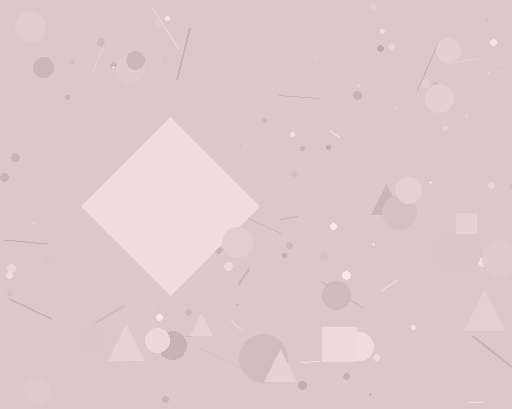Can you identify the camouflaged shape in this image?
The camouflaged shape is a diamond.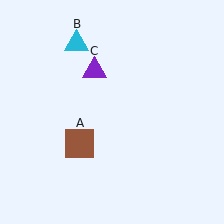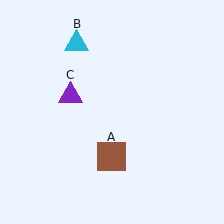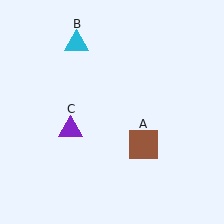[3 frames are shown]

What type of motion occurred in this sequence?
The brown square (object A), purple triangle (object C) rotated counterclockwise around the center of the scene.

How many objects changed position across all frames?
2 objects changed position: brown square (object A), purple triangle (object C).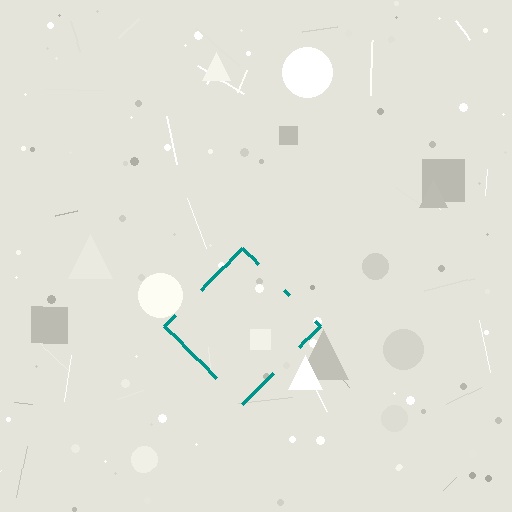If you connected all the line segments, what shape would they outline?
They would outline a diamond.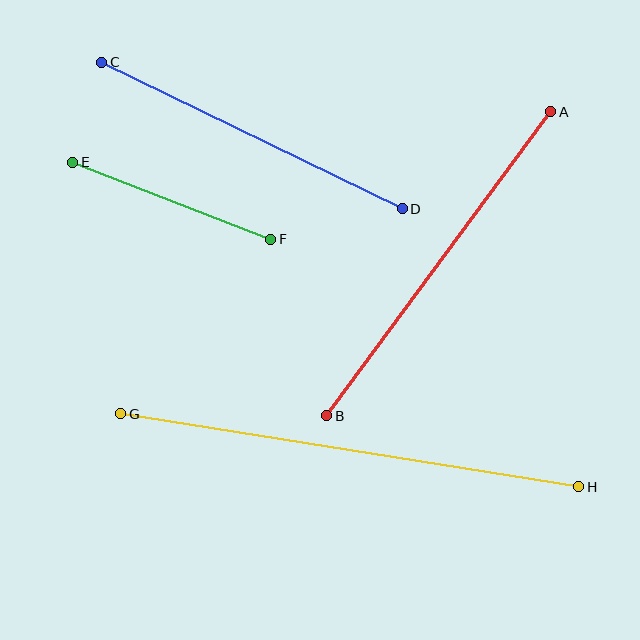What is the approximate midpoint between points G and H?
The midpoint is at approximately (350, 450) pixels.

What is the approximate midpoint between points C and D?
The midpoint is at approximately (252, 135) pixels.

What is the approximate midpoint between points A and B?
The midpoint is at approximately (439, 264) pixels.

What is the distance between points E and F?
The distance is approximately 212 pixels.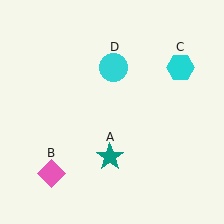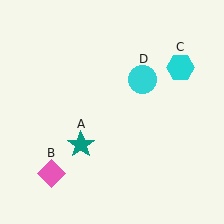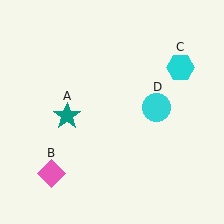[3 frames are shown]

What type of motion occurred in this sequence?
The teal star (object A), cyan circle (object D) rotated clockwise around the center of the scene.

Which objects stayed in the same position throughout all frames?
Pink diamond (object B) and cyan hexagon (object C) remained stationary.